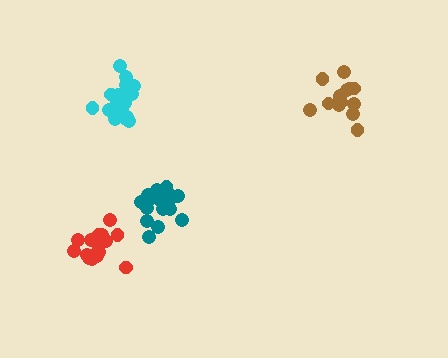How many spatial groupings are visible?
There are 4 spatial groupings.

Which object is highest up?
The cyan cluster is topmost.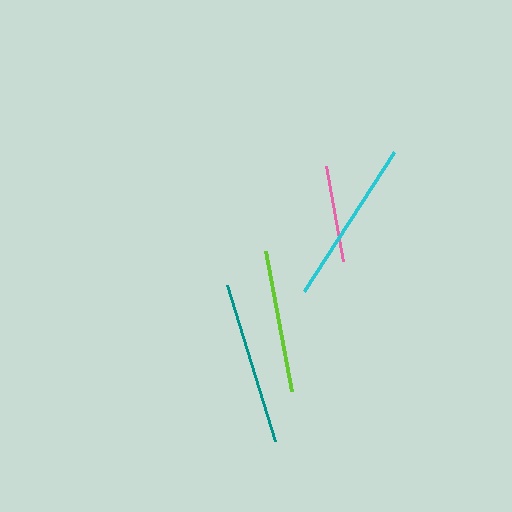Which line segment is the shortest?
The pink line is the shortest at approximately 97 pixels.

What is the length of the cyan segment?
The cyan segment is approximately 166 pixels long.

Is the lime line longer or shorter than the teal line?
The teal line is longer than the lime line.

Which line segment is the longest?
The cyan line is the longest at approximately 166 pixels.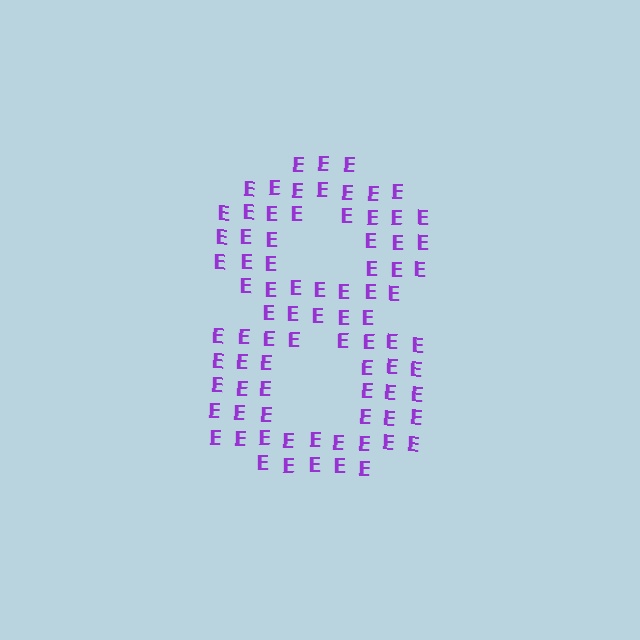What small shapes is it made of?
It is made of small letter E's.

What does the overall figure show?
The overall figure shows the digit 8.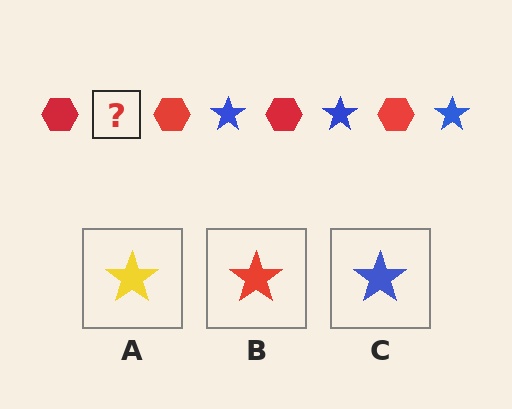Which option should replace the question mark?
Option C.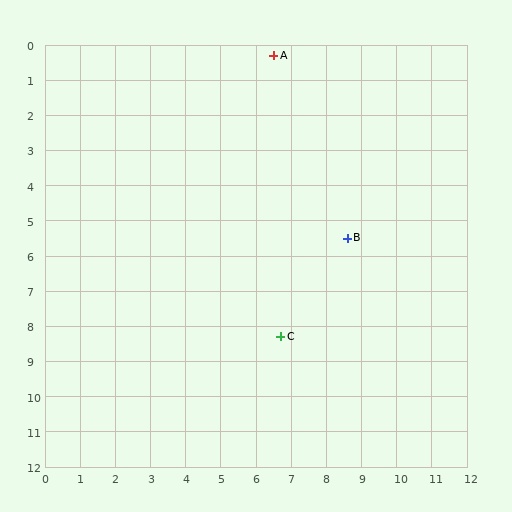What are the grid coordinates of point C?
Point C is at approximately (6.7, 8.3).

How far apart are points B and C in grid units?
Points B and C are about 3.4 grid units apart.